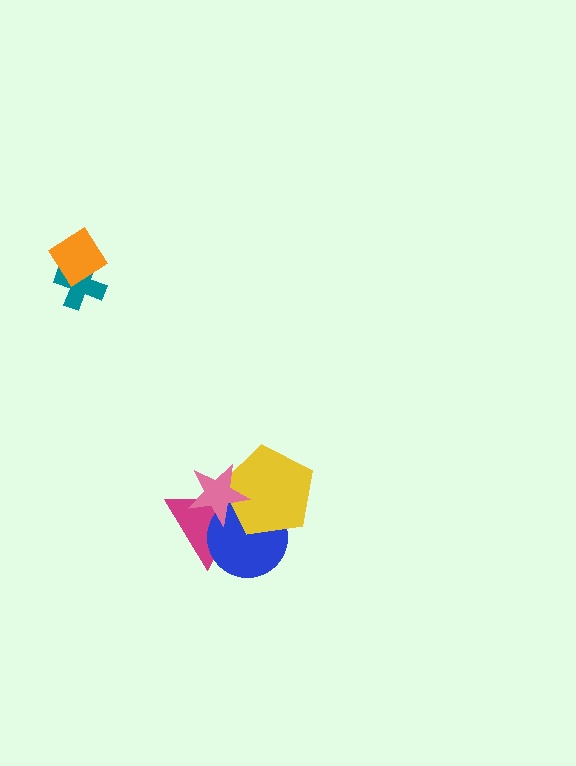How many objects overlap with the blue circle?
3 objects overlap with the blue circle.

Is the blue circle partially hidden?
Yes, it is partially covered by another shape.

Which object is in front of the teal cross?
The orange diamond is in front of the teal cross.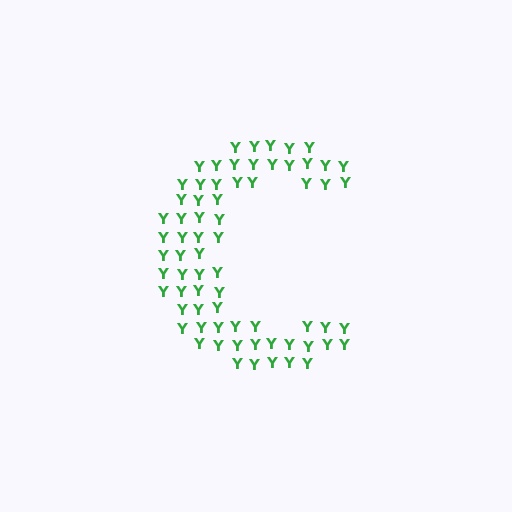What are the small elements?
The small elements are letter Y's.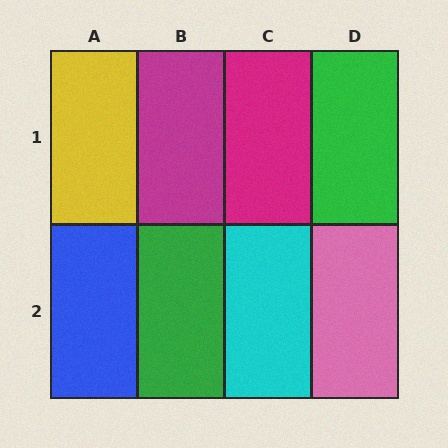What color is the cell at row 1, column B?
Magenta.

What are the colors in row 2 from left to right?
Blue, green, cyan, pink.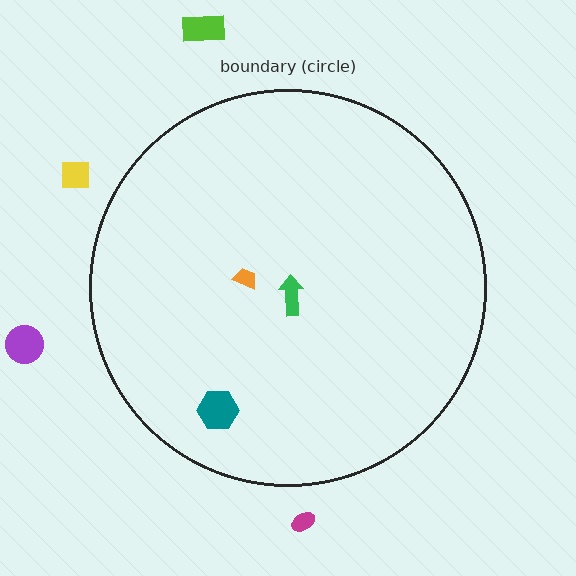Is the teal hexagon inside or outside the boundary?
Inside.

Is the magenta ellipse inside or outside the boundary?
Outside.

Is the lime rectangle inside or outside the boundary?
Outside.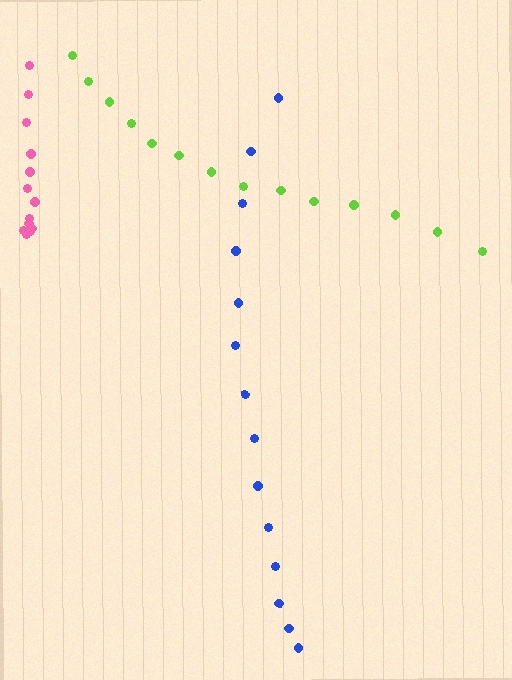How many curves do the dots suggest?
There are 3 distinct paths.